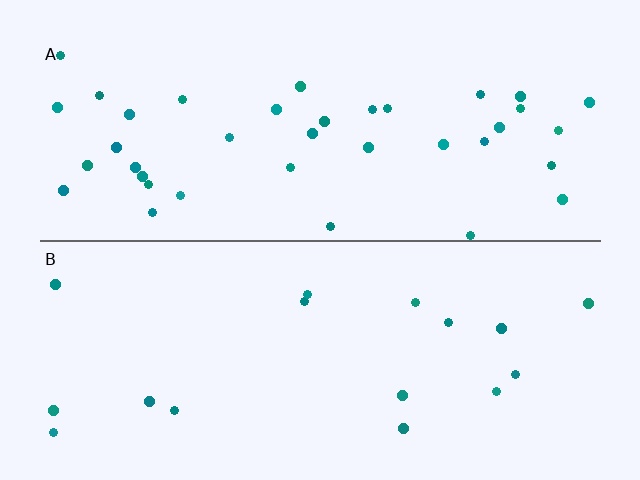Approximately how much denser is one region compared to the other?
Approximately 2.3× — region A over region B.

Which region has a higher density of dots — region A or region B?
A (the top).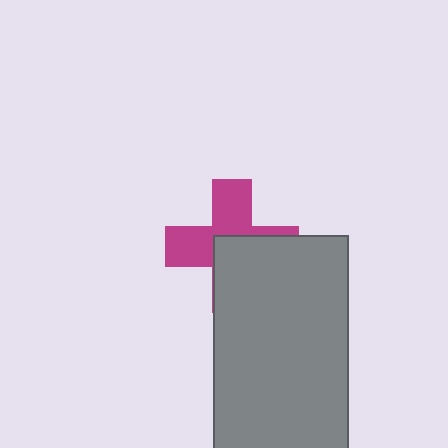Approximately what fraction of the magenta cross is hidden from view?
Roughly 48% of the magenta cross is hidden behind the gray rectangle.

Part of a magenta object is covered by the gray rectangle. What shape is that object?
It is a cross.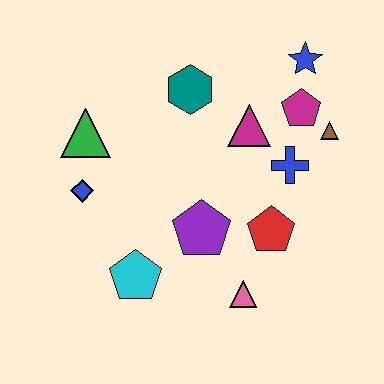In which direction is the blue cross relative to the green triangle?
The blue cross is to the right of the green triangle.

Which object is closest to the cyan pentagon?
The purple pentagon is closest to the cyan pentagon.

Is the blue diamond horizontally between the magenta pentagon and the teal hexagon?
No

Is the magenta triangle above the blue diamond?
Yes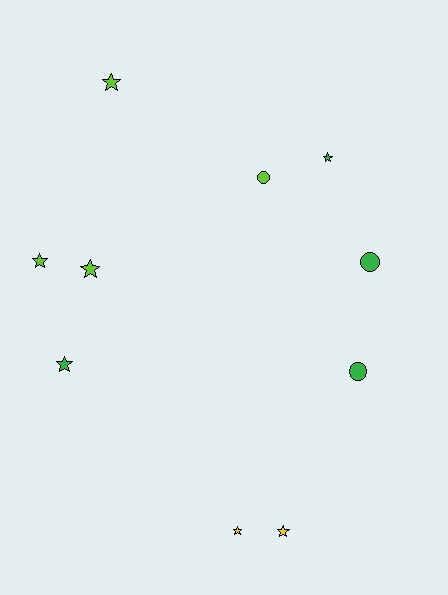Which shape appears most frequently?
Star, with 7 objects.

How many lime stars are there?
There are 3 lime stars.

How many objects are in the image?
There are 10 objects.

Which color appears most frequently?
Green, with 4 objects.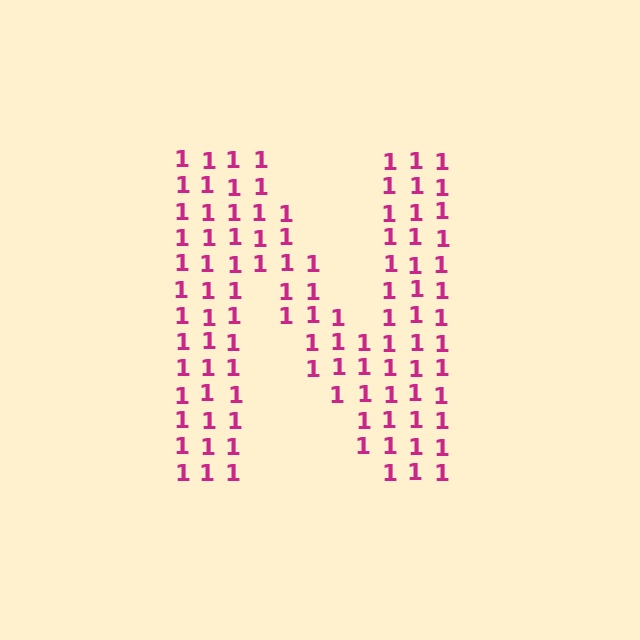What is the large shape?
The large shape is the letter N.